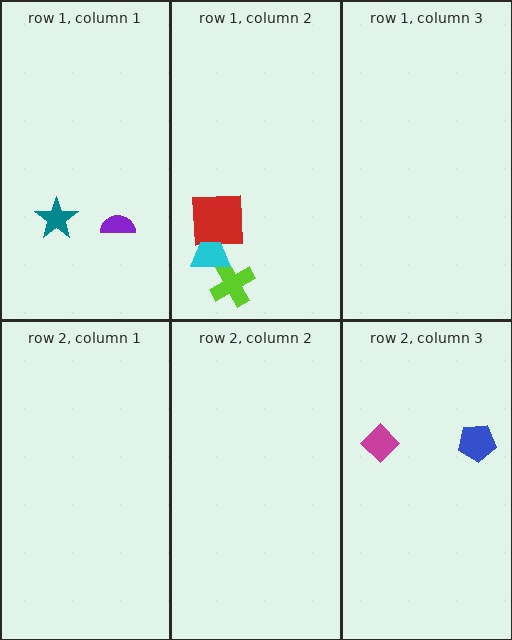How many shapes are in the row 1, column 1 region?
2.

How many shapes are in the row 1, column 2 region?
3.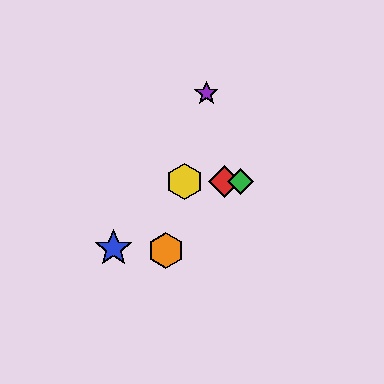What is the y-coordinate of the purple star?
The purple star is at y≈93.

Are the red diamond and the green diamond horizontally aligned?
Yes, both are at y≈181.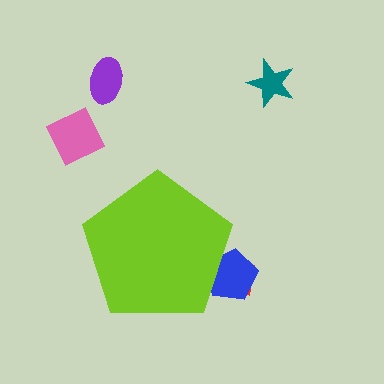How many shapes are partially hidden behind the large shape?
2 shapes are partially hidden.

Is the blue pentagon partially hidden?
Yes, the blue pentagon is partially hidden behind the lime pentagon.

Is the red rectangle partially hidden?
Yes, the red rectangle is partially hidden behind the lime pentagon.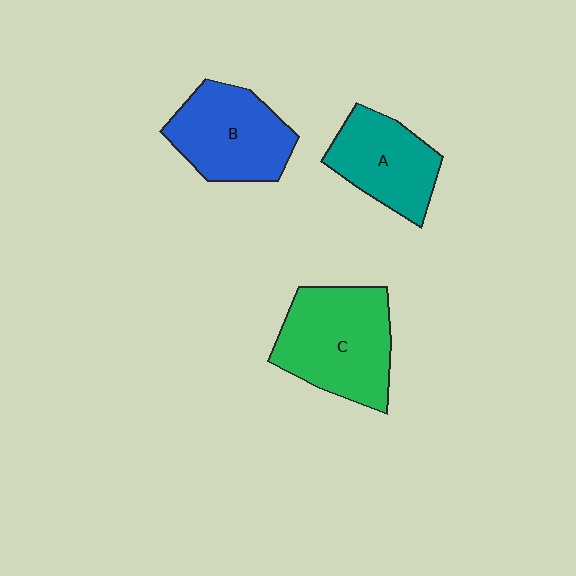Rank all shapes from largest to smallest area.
From largest to smallest: C (green), B (blue), A (teal).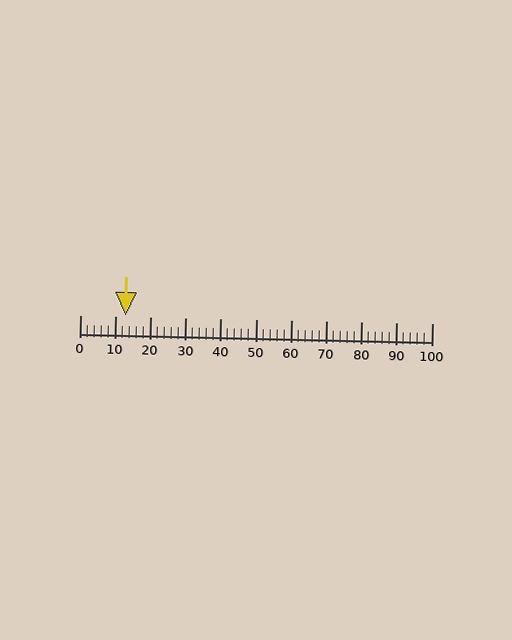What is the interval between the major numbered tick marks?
The major tick marks are spaced 10 units apart.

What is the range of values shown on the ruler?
The ruler shows values from 0 to 100.